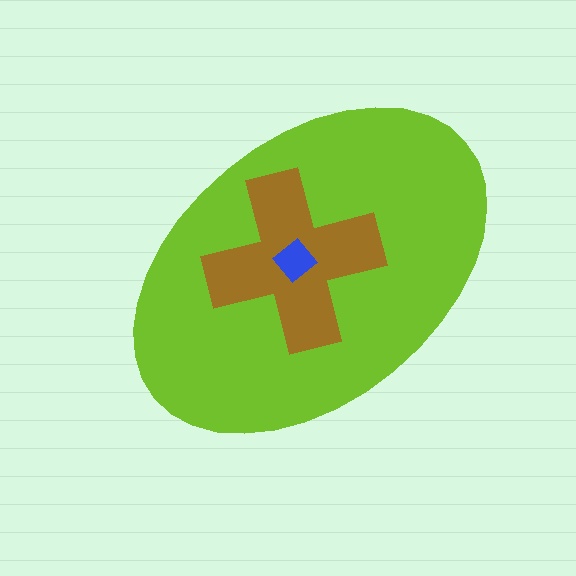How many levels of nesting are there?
3.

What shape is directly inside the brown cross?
The blue diamond.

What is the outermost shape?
The lime ellipse.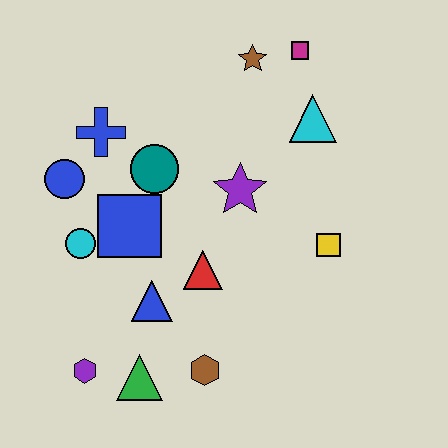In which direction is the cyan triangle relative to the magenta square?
The cyan triangle is below the magenta square.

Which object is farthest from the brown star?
The purple hexagon is farthest from the brown star.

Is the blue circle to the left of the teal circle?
Yes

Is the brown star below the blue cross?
No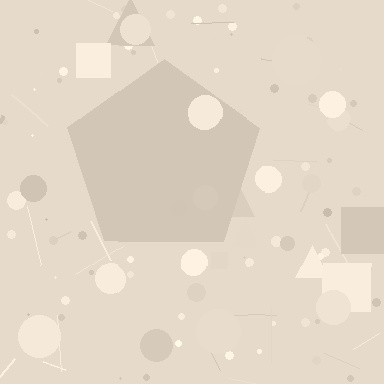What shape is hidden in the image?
A pentagon is hidden in the image.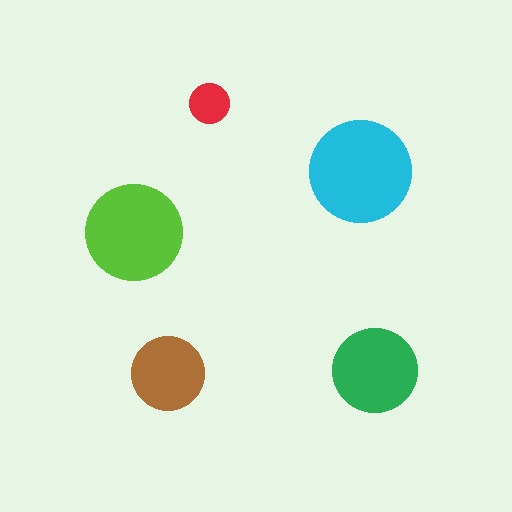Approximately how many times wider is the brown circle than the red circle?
About 2 times wider.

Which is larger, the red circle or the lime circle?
The lime one.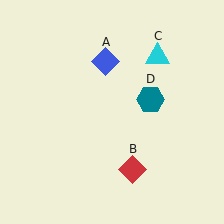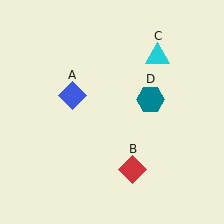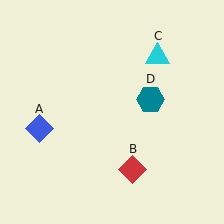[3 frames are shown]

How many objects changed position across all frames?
1 object changed position: blue diamond (object A).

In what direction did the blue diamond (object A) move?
The blue diamond (object A) moved down and to the left.